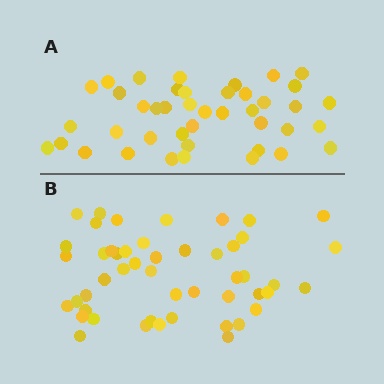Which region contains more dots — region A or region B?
Region B (the bottom region) has more dots.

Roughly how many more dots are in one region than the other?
Region B has roughly 8 or so more dots than region A.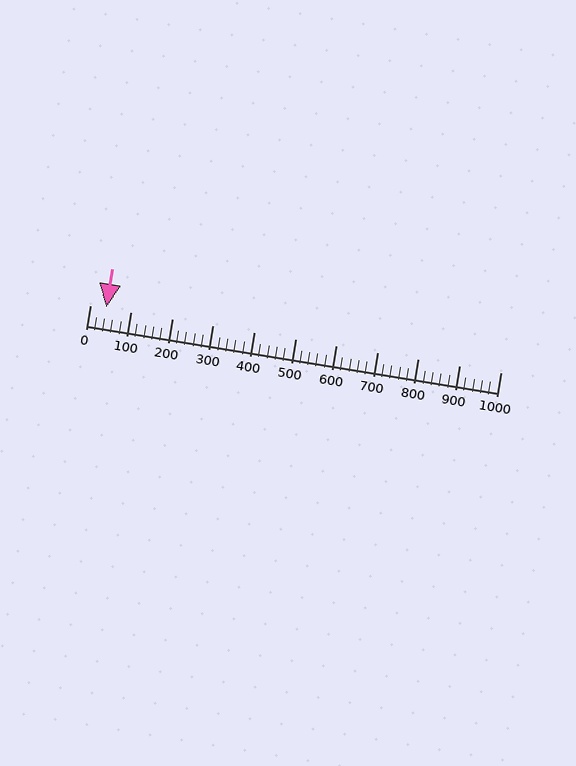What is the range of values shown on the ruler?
The ruler shows values from 0 to 1000.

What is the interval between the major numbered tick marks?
The major tick marks are spaced 100 units apart.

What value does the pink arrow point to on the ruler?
The pink arrow points to approximately 40.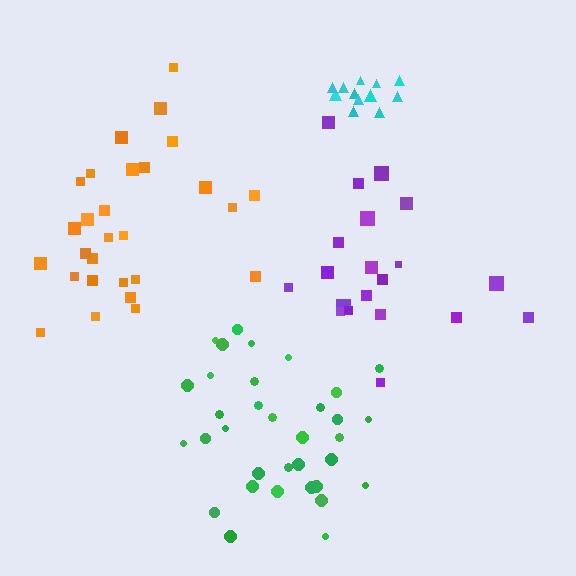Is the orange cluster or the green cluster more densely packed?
Green.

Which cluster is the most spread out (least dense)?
Orange.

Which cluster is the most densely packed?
Cyan.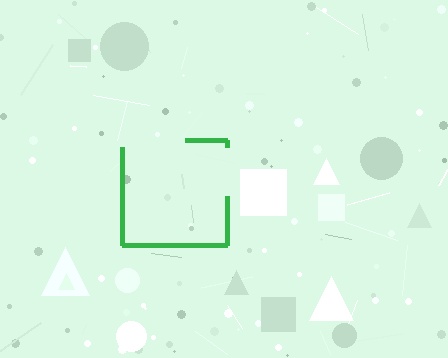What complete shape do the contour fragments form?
The contour fragments form a square.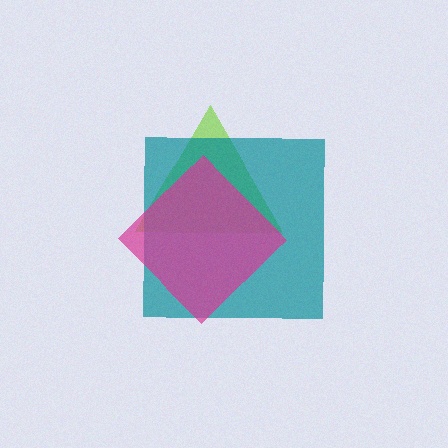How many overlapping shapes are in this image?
There are 3 overlapping shapes in the image.